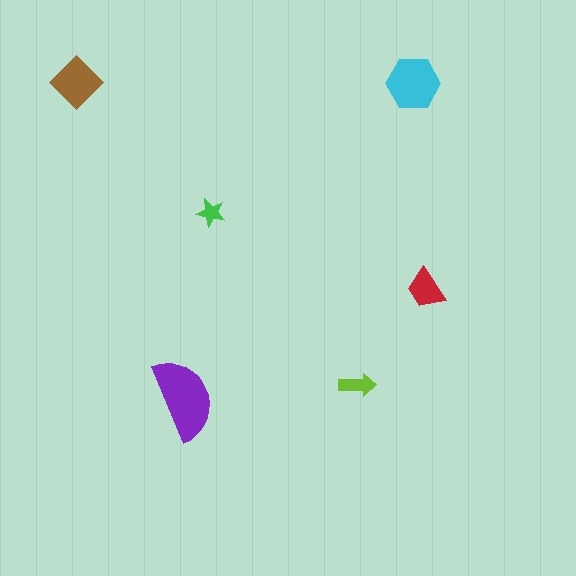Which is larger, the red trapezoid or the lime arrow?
The red trapezoid.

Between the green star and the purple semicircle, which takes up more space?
The purple semicircle.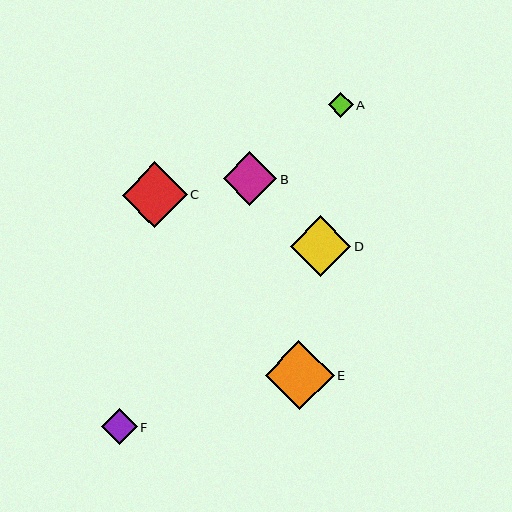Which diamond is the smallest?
Diamond A is the smallest with a size of approximately 25 pixels.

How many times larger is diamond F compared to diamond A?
Diamond F is approximately 1.4 times the size of diamond A.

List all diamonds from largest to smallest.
From largest to smallest: E, C, D, B, F, A.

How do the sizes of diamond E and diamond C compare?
Diamond E and diamond C are approximately the same size.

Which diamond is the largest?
Diamond E is the largest with a size of approximately 69 pixels.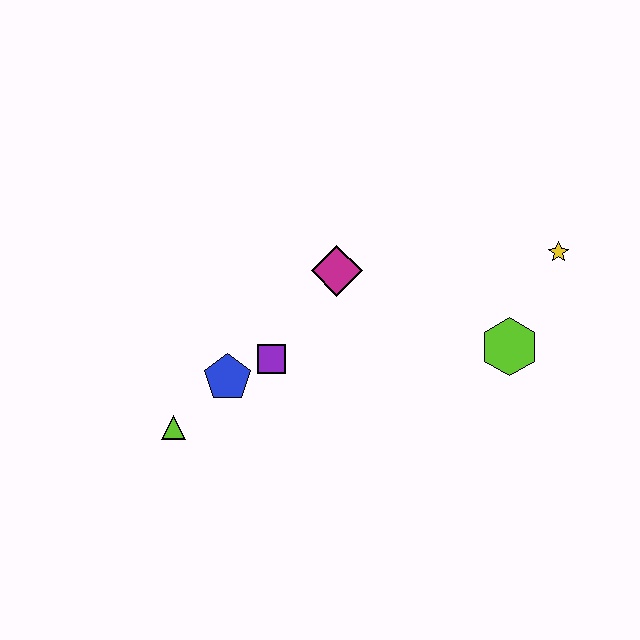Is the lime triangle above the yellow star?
No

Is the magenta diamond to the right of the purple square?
Yes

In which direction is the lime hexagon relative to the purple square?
The lime hexagon is to the right of the purple square.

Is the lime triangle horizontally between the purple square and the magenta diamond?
No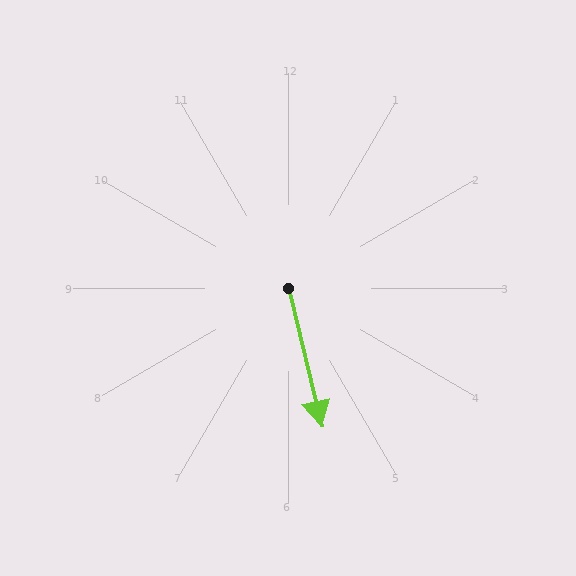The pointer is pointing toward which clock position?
Roughly 6 o'clock.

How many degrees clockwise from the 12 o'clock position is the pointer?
Approximately 166 degrees.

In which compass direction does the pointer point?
South.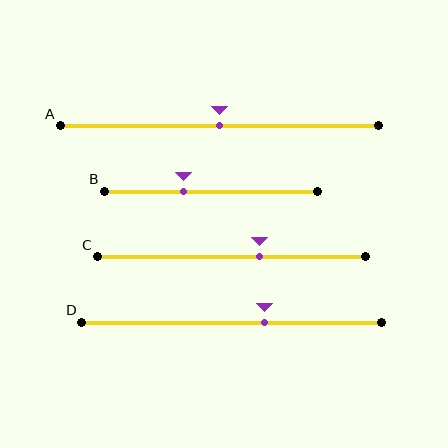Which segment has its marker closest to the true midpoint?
Segment A has its marker closest to the true midpoint.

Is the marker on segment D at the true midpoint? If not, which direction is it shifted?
No, the marker on segment D is shifted to the right by about 11% of the segment length.